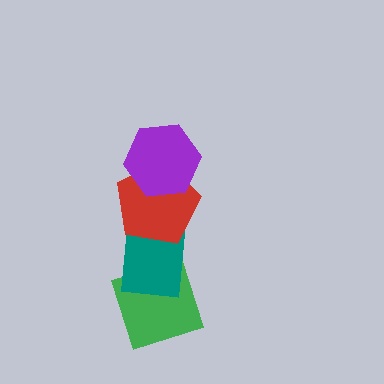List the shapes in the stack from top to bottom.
From top to bottom: the purple hexagon, the red pentagon, the teal rectangle, the green diamond.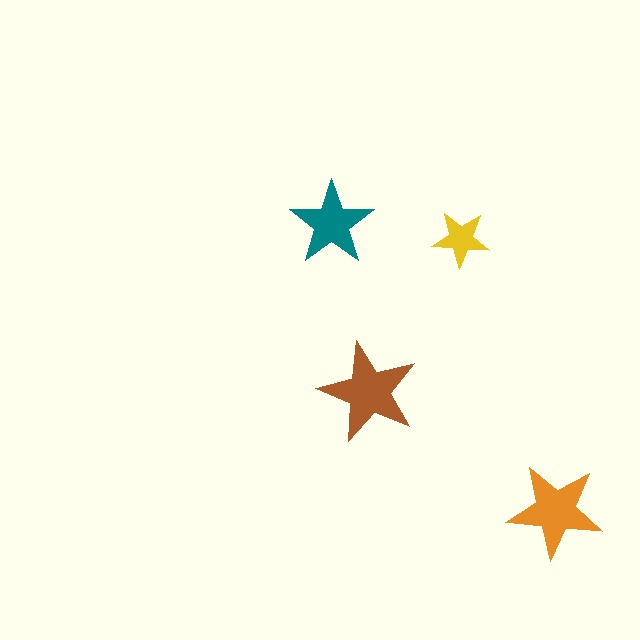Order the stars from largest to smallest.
the brown one, the orange one, the teal one, the yellow one.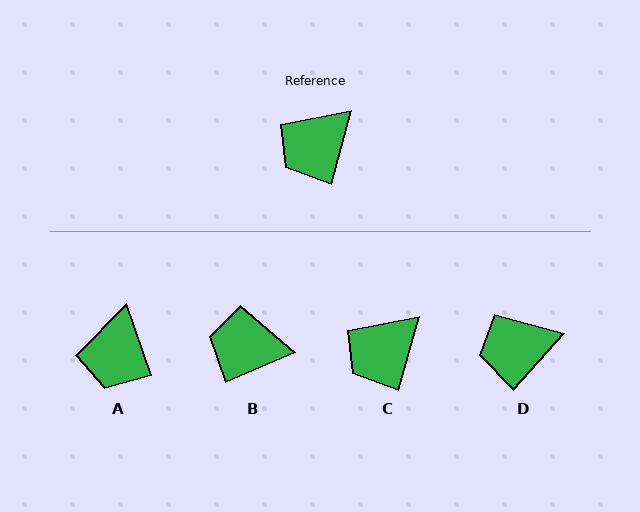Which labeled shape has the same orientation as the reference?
C.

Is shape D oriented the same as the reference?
No, it is off by about 27 degrees.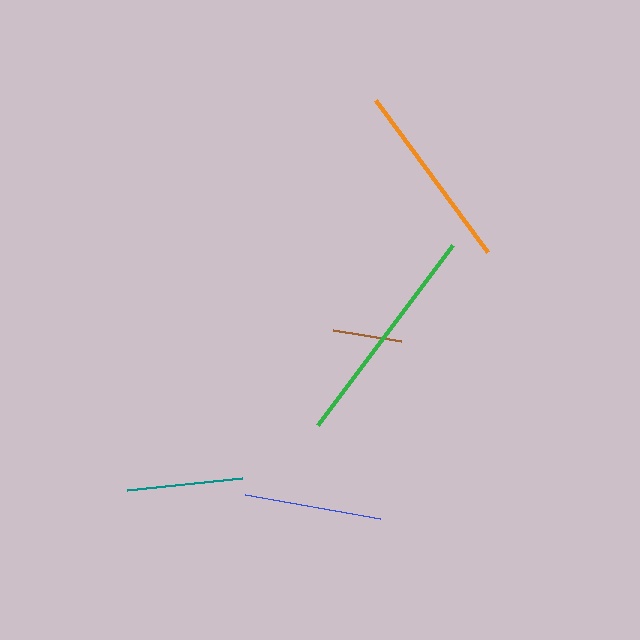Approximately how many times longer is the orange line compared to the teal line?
The orange line is approximately 1.6 times the length of the teal line.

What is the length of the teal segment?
The teal segment is approximately 115 pixels long.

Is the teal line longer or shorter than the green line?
The green line is longer than the teal line.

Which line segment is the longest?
The green line is the longest at approximately 225 pixels.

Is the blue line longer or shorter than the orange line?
The orange line is longer than the blue line.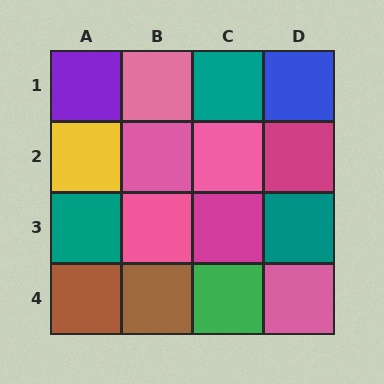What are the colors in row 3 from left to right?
Teal, pink, magenta, teal.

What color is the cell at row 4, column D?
Pink.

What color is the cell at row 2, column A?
Yellow.